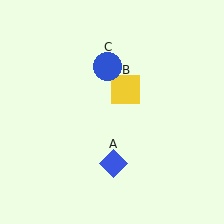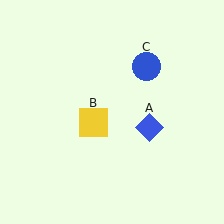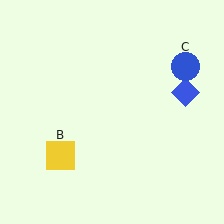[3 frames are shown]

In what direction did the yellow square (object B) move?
The yellow square (object B) moved down and to the left.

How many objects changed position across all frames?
3 objects changed position: blue diamond (object A), yellow square (object B), blue circle (object C).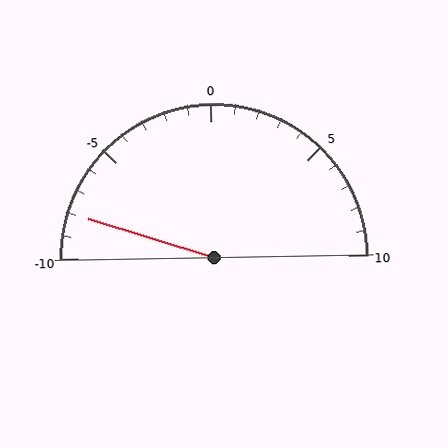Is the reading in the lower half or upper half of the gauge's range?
The reading is in the lower half of the range (-10 to 10).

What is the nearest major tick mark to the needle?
The nearest major tick mark is -10.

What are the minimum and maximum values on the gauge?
The gauge ranges from -10 to 10.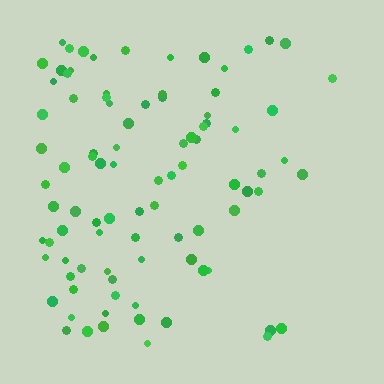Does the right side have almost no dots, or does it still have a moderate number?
Still a moderate number, just noticeably fewer than the left.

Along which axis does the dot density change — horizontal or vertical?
Horizontal.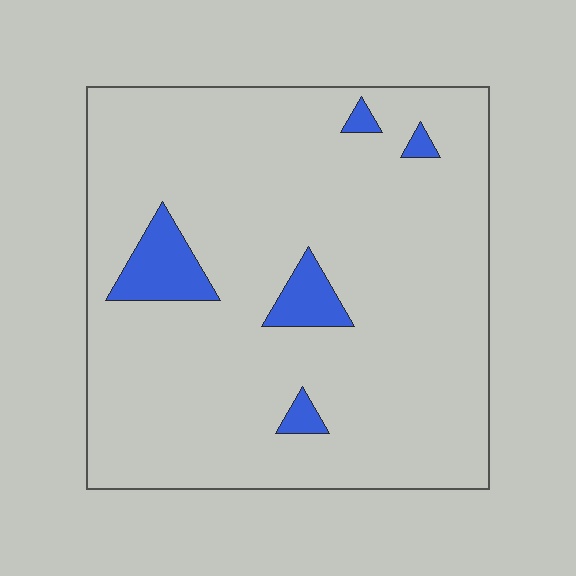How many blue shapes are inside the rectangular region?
5.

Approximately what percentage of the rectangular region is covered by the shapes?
Approximately 10%.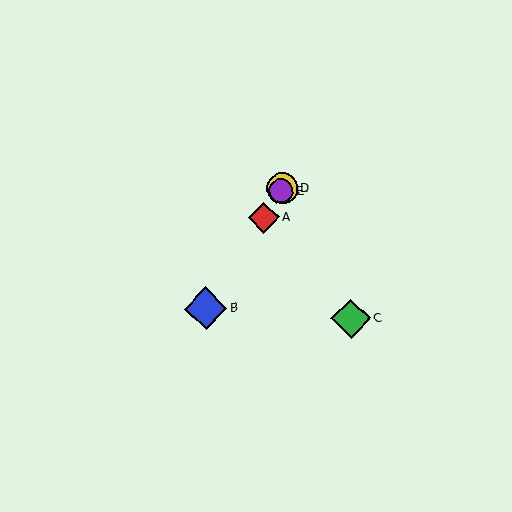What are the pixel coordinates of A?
Object A is at (264, 217).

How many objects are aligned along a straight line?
4 objects (A, B, D, E) are aligned along a straight line.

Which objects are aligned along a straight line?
Objects A, B, D, E are aligned along a straight line.